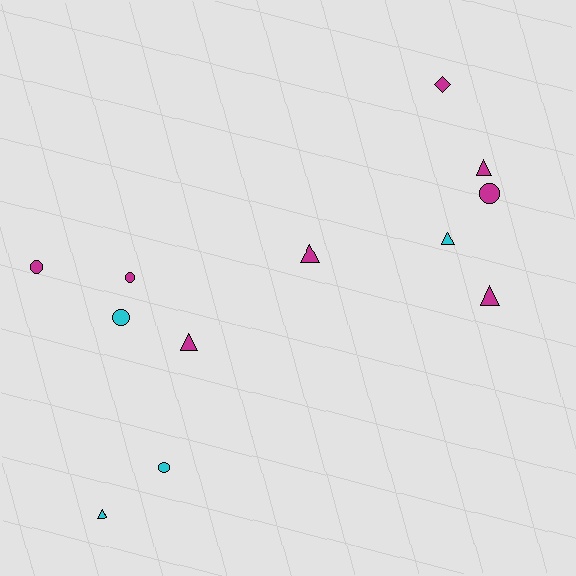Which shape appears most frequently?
Triangle, with 6 objects.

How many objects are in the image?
There are 12 objects.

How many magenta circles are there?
There are 3 magenta circles.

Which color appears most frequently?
Magenta, with 8 objects.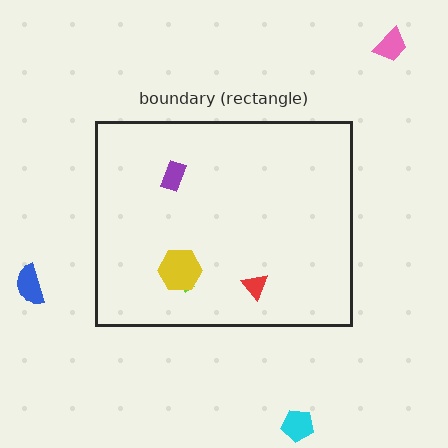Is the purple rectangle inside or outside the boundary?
Inside.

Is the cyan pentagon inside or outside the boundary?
Outside.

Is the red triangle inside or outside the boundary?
Inside.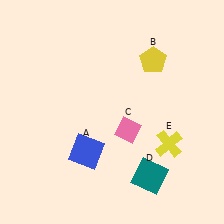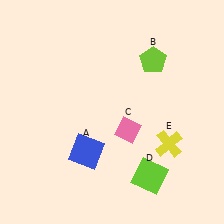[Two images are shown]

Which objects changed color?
B changed from yellow to lime. D changed from teal to lime.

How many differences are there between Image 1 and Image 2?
There are 2 differences between the two images.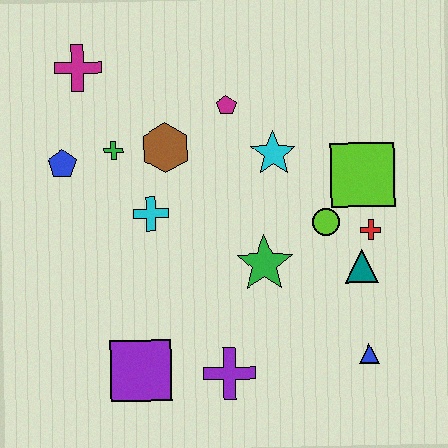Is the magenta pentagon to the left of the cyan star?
Yes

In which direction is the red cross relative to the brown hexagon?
The red cross is to the right of the brown hexagon.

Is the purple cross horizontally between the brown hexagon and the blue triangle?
Yes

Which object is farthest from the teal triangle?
The magenta cross is farthest from the teal triangle.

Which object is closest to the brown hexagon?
The green cross is closest to the brown hexagon.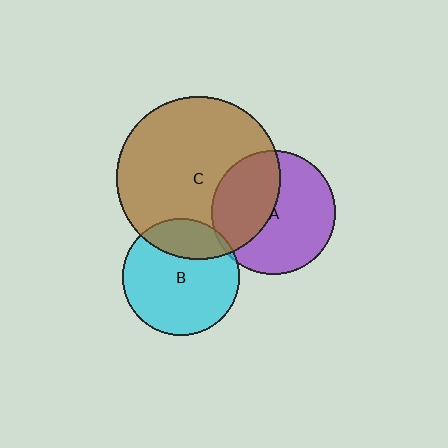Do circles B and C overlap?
Yes.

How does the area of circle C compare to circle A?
Approximately 1.7 times.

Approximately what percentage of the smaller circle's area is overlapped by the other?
Approximately 25%.